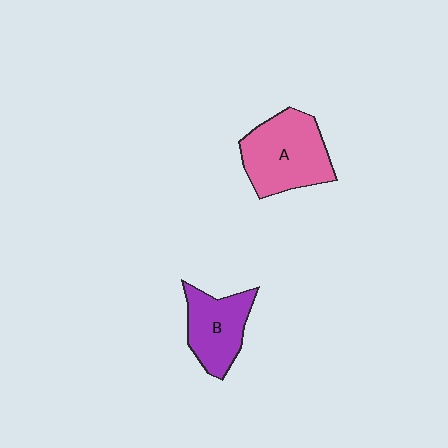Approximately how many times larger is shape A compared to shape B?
Approximately 1.4 times.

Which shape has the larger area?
Shape A (pink).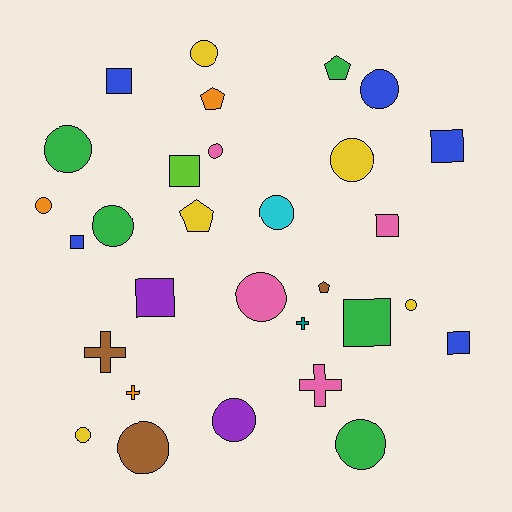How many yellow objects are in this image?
There are 5 yellow objects.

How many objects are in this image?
There are 30 objects.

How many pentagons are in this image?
There are 4 pentagons.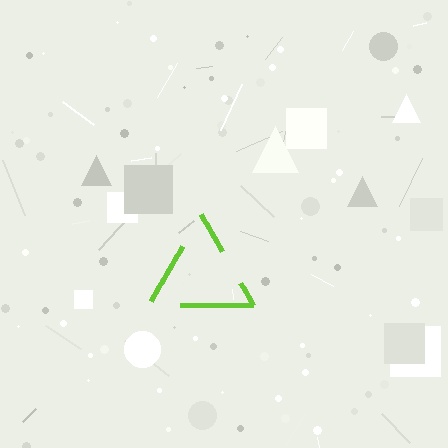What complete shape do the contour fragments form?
The contour fragments form a triangle.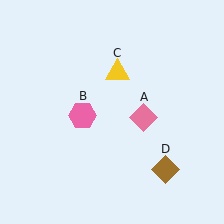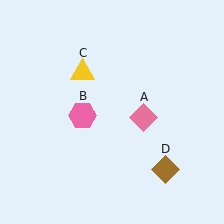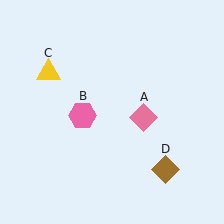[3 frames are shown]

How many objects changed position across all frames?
1 object changed position: yellow triangle (object C).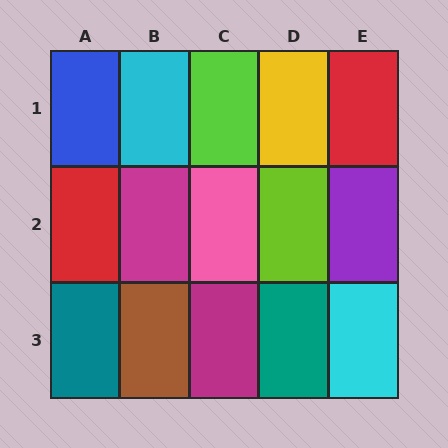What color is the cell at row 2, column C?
Pink.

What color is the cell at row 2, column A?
Red.